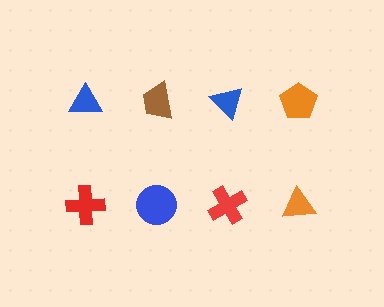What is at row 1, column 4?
An orange pentagon.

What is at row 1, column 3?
A blue triangle.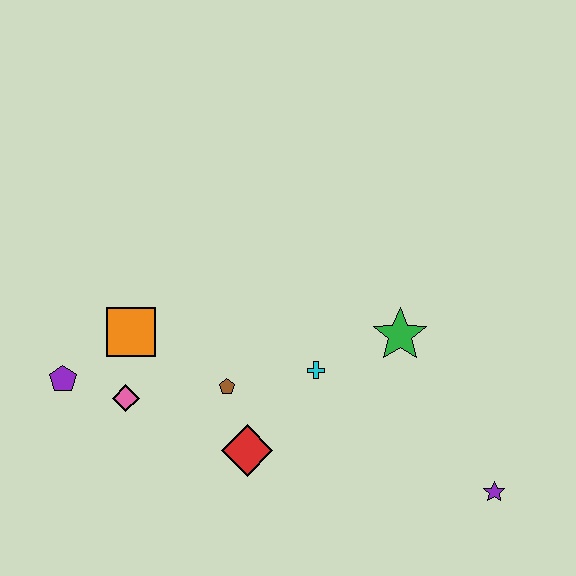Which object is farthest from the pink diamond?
The purple star is farthest from the pink diamond.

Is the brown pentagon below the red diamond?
No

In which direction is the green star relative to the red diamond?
The green star is to the right of the red diamond.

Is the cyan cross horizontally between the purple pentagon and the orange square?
No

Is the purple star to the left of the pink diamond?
No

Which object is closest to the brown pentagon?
The red diamond is closest to the brown pentagon.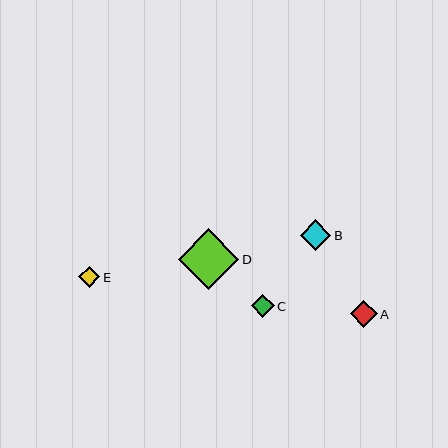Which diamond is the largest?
Diamond D is the largest with a size of approximately 61 pixels.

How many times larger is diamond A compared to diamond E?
Diamond A is approximately 1.3 times the size of diamond E.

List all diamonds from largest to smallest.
From largest to smallest: D, B, A, C, E.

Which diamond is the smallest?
Diamond E is the smallest with a size of approximately 21 pixels.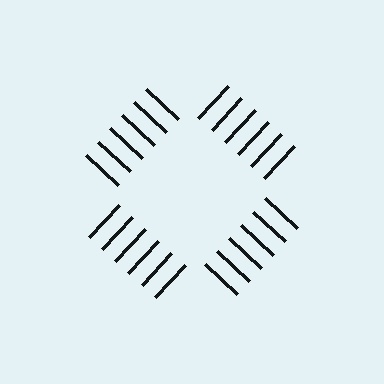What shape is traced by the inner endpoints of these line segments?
An illusory square — the line segments terminate on its edges but no continuous stroke is drawn.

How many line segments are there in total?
24 — 6 along each of the 4 edges.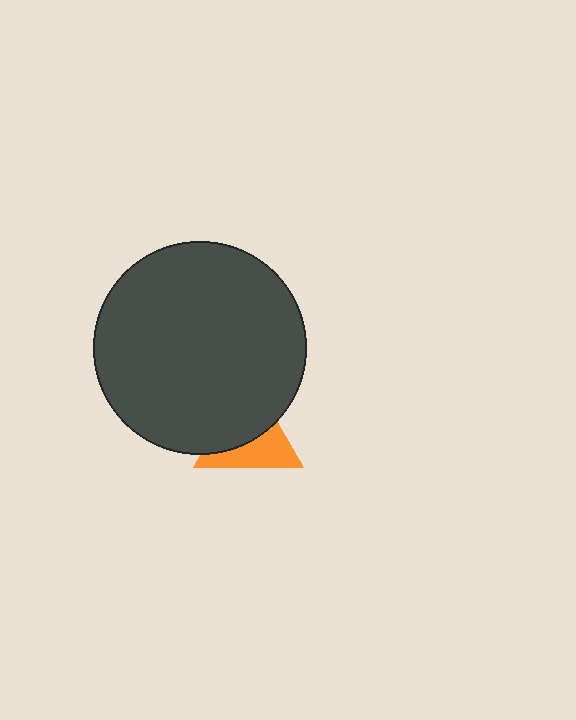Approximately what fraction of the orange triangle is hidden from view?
Roughly 55% of the orange triangle is hidden behind the dark gray circle.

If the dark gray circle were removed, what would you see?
You would see the complete orange triangle.